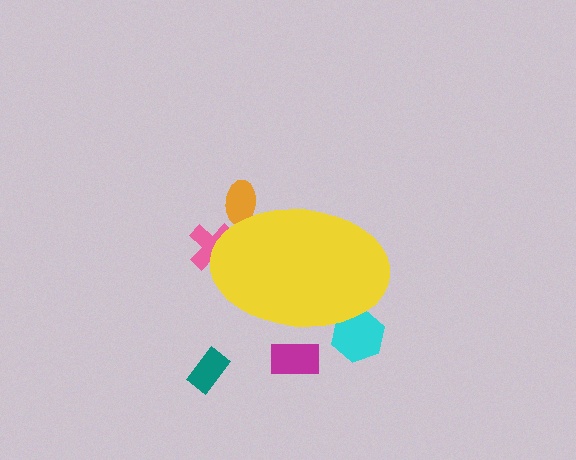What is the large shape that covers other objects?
A yellow ellipse.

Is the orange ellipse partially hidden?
Yes, the orange ellipse is partially hidden behind the yellow ellipse.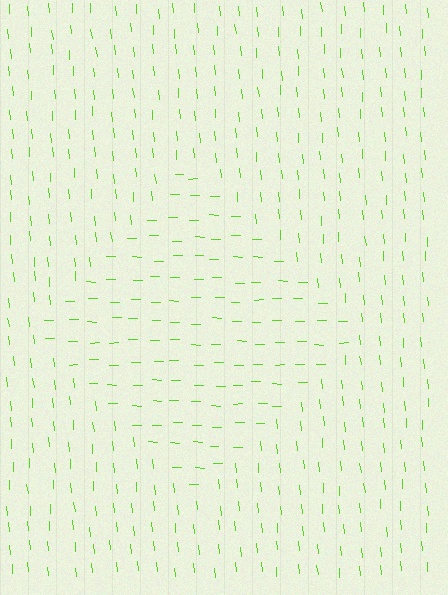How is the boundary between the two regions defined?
The boundary is defined purely by a change in line orientation (approximately 84 degrees difference). All lines are the same color and thickness.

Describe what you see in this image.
The image is filled with small lime line segments. A diamond region in the image has lines oriented differently from the surrounding lines, creating a visible texture boundary.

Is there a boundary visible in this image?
Yes, there is a texture boundary formed by a change in line orientation.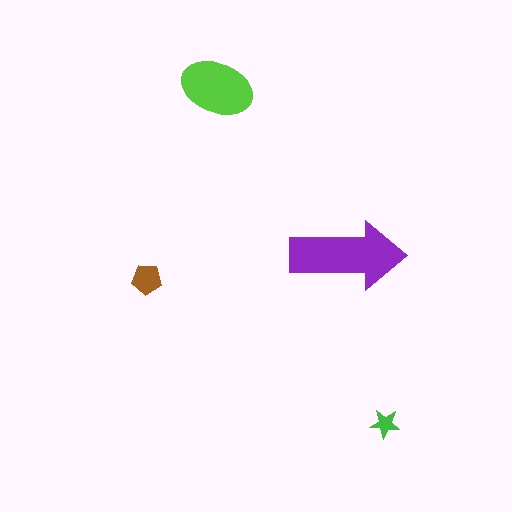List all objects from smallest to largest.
The green star, the brown pentagon, the lime ellipse, the purple arrow.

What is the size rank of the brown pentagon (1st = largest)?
3rd.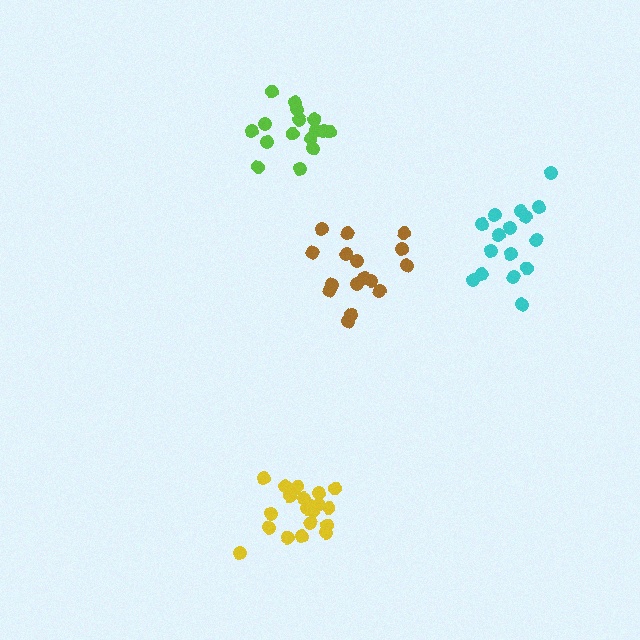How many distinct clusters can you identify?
There are 4 distinct clusters.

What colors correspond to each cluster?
The clusters are colored: brown, cyan, yellow, lime.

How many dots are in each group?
Group 1: 16 dots, Group 2: 16 dots, Group 3: 21 dots, Group 4: 16 dots (69 total).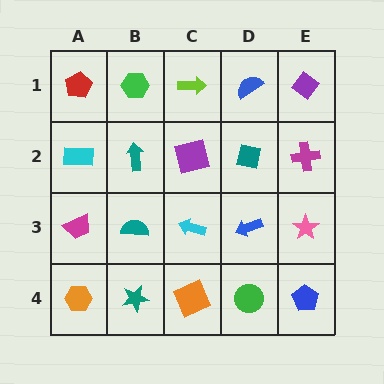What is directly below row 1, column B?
A teal arrow.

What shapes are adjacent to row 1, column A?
A cyan rectangle (row 2, column A), a green hexagon (row 1, column B).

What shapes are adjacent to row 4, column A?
A magenta trapezoid (row 3, column A), a teal star (row 4, column B).